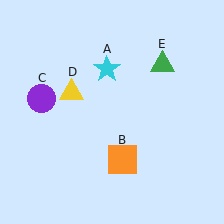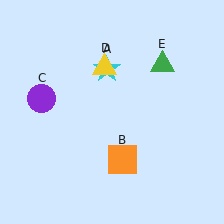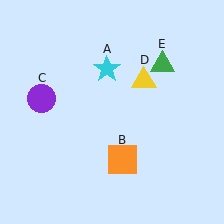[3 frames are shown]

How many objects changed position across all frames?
1 object changed position: yellow triangle (object D).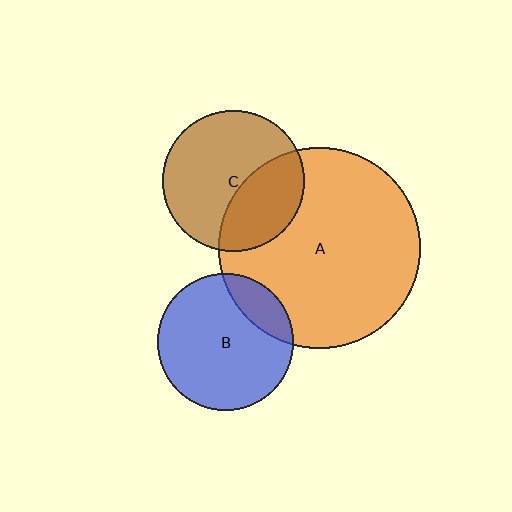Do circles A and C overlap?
Yes.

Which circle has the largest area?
Circle A (orange).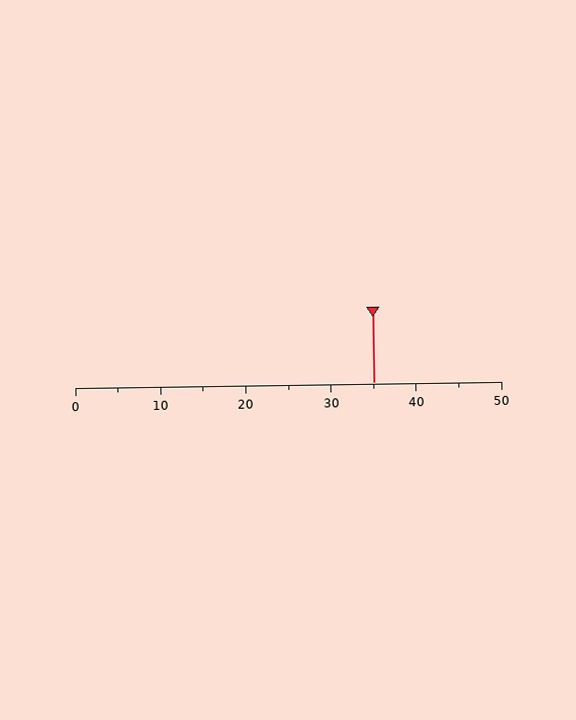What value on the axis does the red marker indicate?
The marker indicates approximately 35.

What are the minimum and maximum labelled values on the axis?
The axis runs from 0 to 50.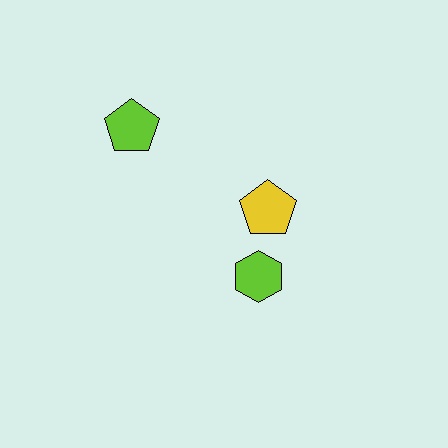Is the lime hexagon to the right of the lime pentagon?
Yes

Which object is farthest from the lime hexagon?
The lime pentagon is farthest from the lime hexagon.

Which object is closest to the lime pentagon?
The yellow pentagon is closest to the lime pentagon.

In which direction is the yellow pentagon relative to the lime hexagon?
The yellow pentagon is above the lime hexagon.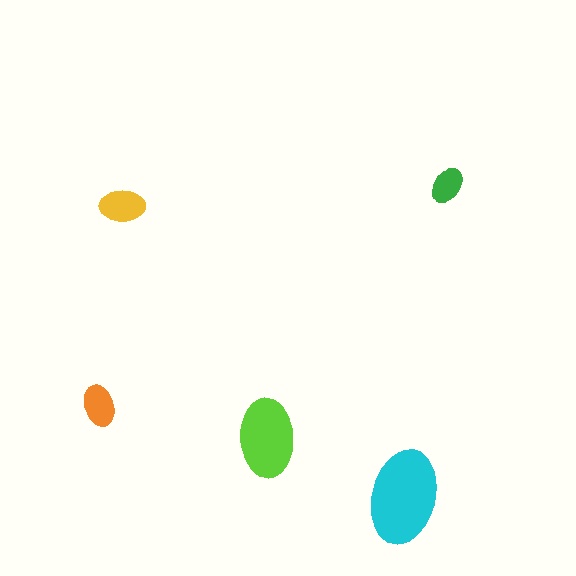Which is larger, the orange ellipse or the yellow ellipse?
The yellow one.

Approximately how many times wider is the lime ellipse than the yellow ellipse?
About 1.5 times wider.